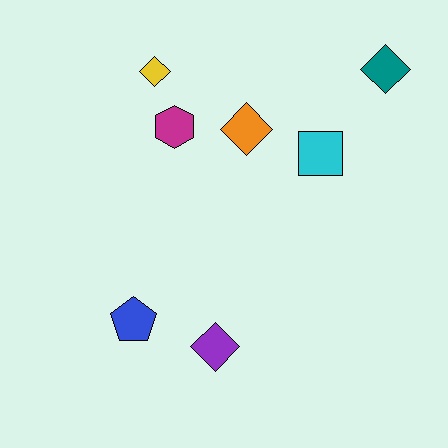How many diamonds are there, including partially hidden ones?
There are 4 diamonds.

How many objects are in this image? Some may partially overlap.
There are 7 objects.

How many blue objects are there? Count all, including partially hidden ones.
There is 1 blue object.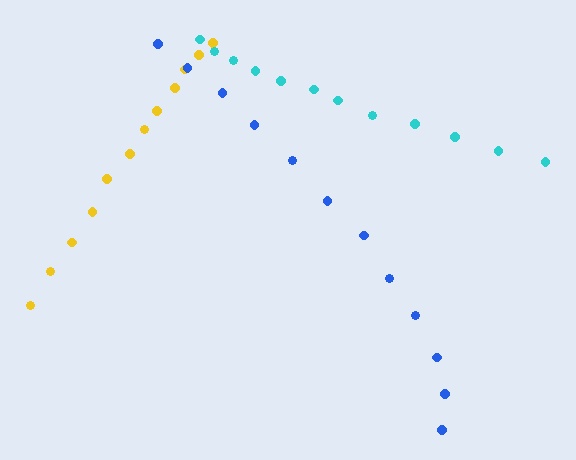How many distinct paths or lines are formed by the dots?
There are 3 distinct paths.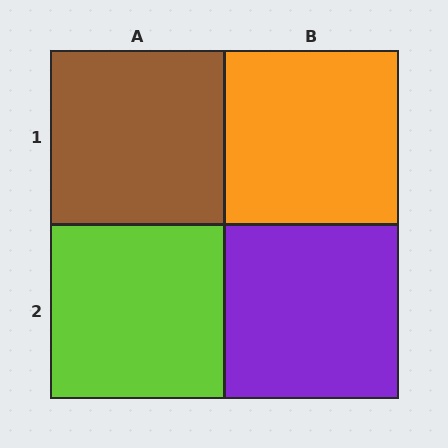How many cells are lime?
1 cell is lime.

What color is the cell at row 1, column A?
Brown.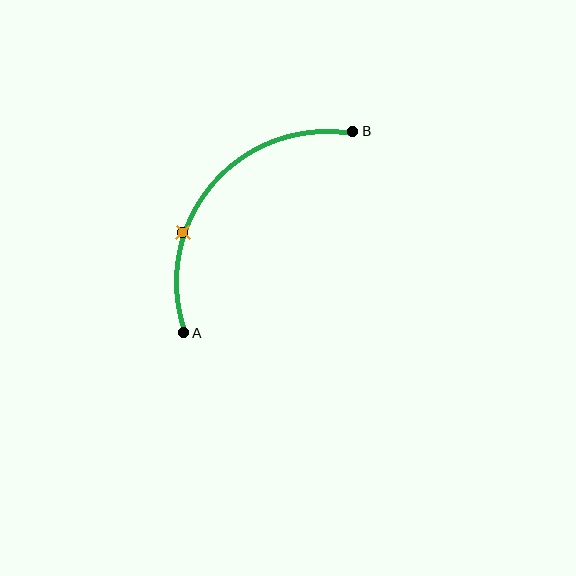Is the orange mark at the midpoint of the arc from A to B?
No. The orange mark lies on the arc but is closer to endpoint A. The arc midpoint would be at the point on the curve equidistant along the arc from both A and B.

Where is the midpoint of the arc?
The arc midpoint is the point on the curve farthest from the straight line joining A and B. It sits above and to the left of that line.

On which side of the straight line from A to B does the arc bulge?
The arc bulges above and to the left of the straight line connecting A and B.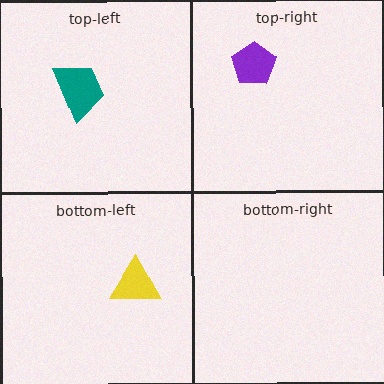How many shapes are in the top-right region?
1.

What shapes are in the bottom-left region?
The yellow triangle.